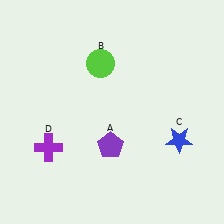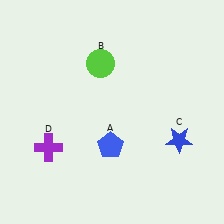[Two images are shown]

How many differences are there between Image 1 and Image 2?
There is 1 difference between the two images.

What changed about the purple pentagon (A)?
In Image 1, A is purple. In Image 2, it changed to blue.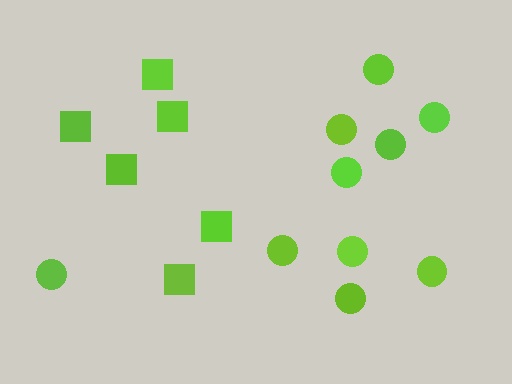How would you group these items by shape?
There are 2 groups: one group of circles (10) and one group of squares (6).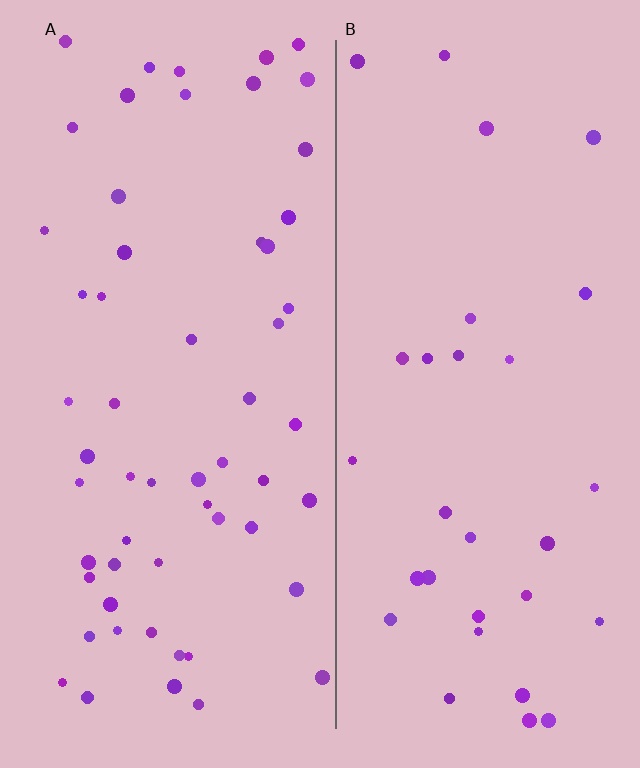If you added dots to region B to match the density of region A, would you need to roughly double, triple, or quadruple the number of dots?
Approximately double.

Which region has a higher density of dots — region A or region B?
A (the left).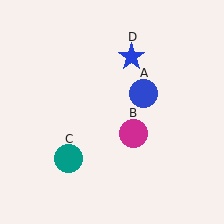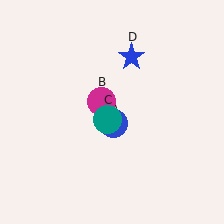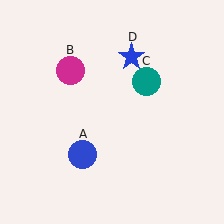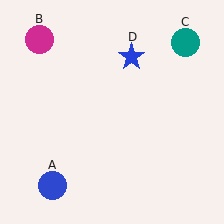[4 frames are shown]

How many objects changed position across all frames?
3 objects changed position: blue circle (object A), magenta circle (object B), teal circle (object C).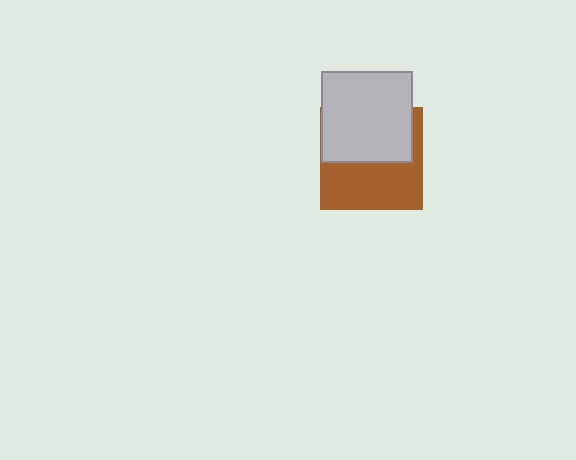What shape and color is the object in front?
The object in front is a light gray square.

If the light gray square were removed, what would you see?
You would see the complete brown square.